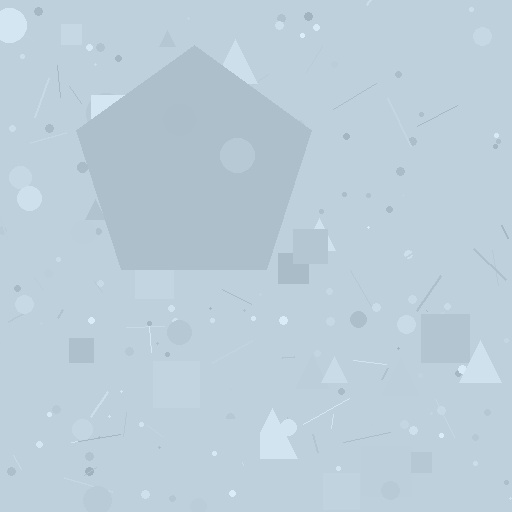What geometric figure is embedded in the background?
A pentagon is embedded in the background.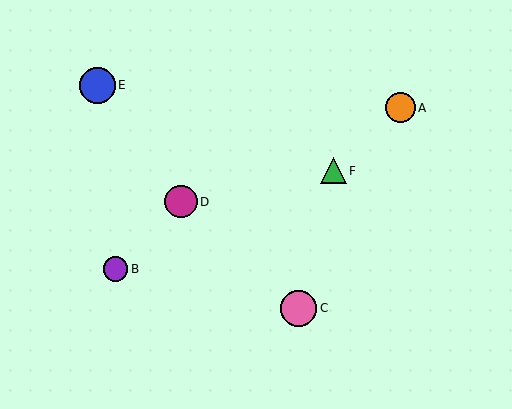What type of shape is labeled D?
Shape D is a magenta circle.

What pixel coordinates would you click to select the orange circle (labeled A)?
Click at (401, 108) to select the orange circle A.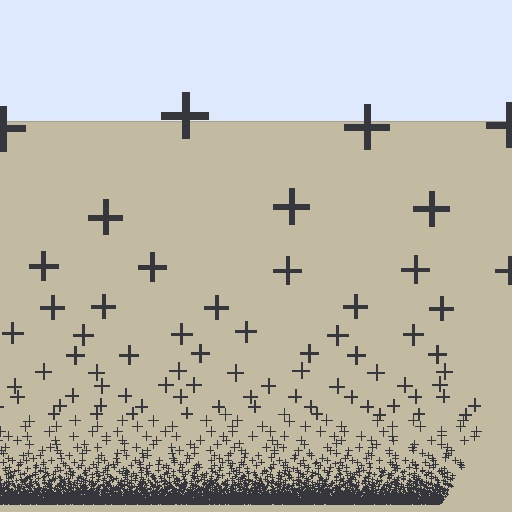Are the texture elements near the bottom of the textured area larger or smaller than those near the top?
Smaller. The gradient is inverted — elements near the bottom are smaller and denser.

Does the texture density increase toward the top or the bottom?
Density increases toward the bottom.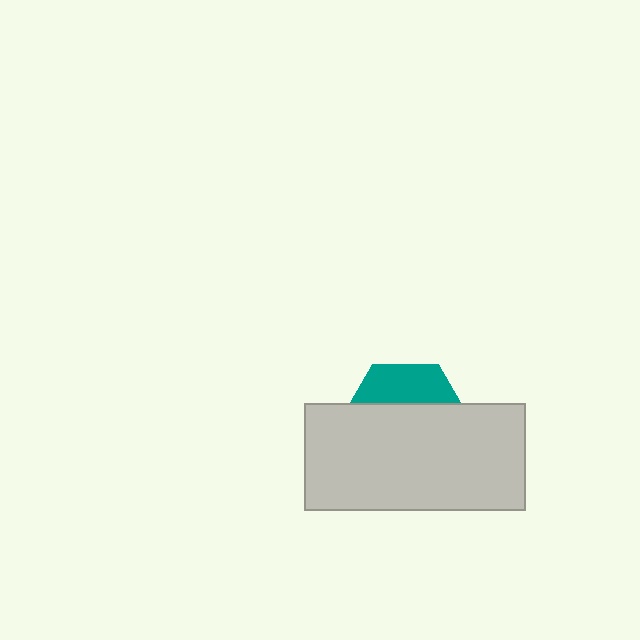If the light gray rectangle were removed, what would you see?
You would see the complete teal hexagon.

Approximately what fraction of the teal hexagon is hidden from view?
Roughly 69% of the teal hexagon is hidden behind the light gray rectangle.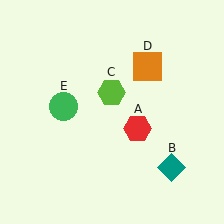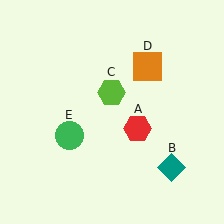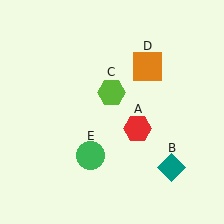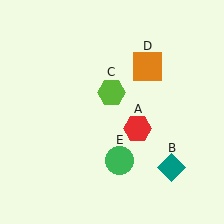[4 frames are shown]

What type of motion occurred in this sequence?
The green circle (object E) rotated counterclockwise around the center of the scene.